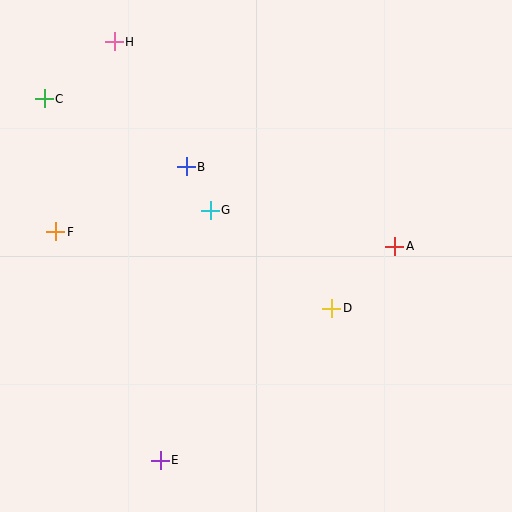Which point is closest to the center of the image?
Point G at (210, 210) is closest to the center.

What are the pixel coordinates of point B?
Point B is at (186, 167).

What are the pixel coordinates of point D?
Point D is at (332, 308).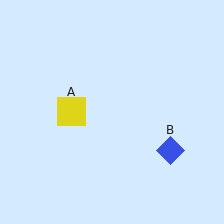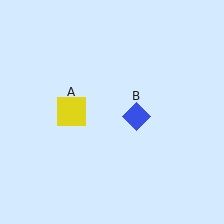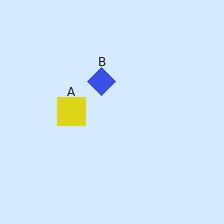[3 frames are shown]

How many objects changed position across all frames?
1 object changed position: blue diamond (object B).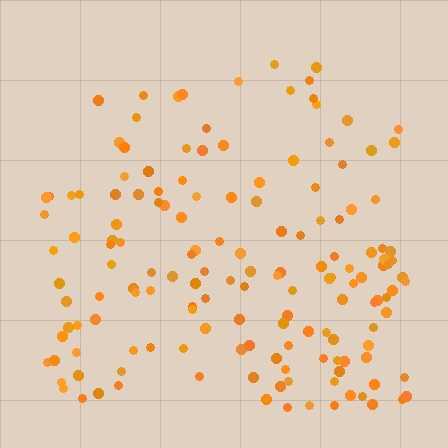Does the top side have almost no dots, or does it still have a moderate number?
Still a moderate number, just noticeably fewer than the bottom.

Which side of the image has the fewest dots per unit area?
The top.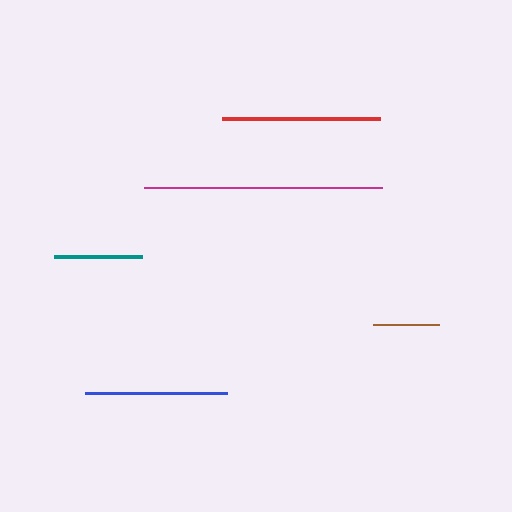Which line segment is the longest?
The magenta line is the longest at approximately 238 pixels.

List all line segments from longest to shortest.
From longest to shortest: magenta, red, blue, teal, brown.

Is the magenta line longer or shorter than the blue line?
The magenta line is longer than the blue line.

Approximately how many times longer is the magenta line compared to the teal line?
The magenta line is approximately 2.7 times the length of the teal line.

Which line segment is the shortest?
The brown line is the shortest at approximately 66 pixels.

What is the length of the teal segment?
The teal segment is approximately 87 pixels long.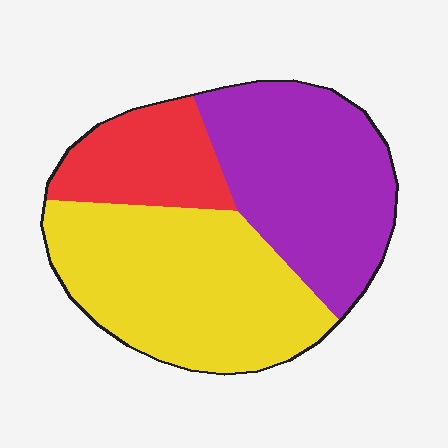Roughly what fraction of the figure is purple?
Purple takes up about three eighths (3/8) of the figure.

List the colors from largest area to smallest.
From largest to smallest: yellow, purple, red.